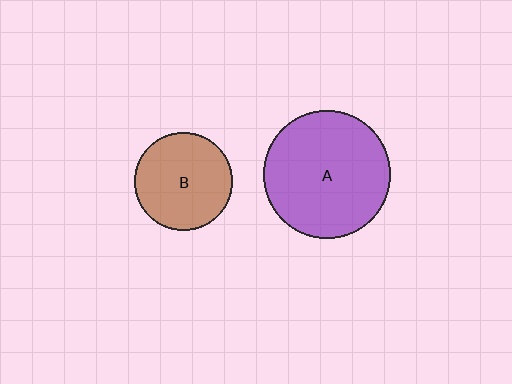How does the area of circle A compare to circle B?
Approximately 1.7 times.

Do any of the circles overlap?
No, none of the circles overlap.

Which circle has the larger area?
Circle A (purple).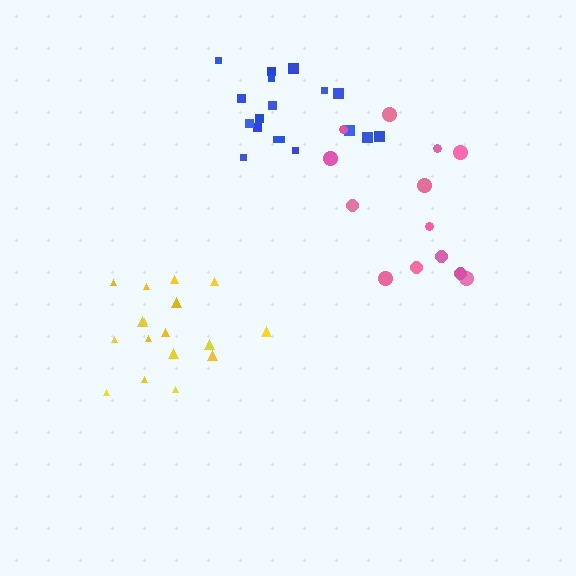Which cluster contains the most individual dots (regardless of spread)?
Blue (19).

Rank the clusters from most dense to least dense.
yellow, blue, pink.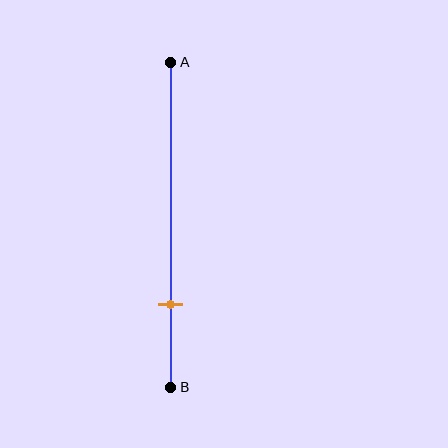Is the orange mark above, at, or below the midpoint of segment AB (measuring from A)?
The orange mark is below the midpoint of segment AB.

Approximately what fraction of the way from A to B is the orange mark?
The orange mark is approximately 75% of the way from A to B.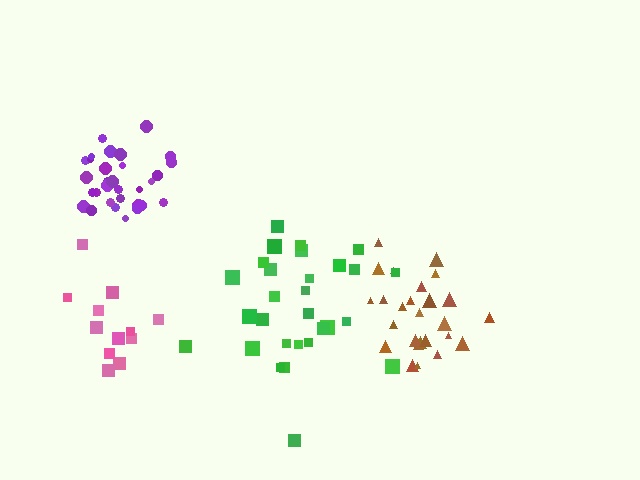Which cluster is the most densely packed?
Purple.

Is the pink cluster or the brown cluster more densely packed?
Brown.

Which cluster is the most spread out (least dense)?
Green.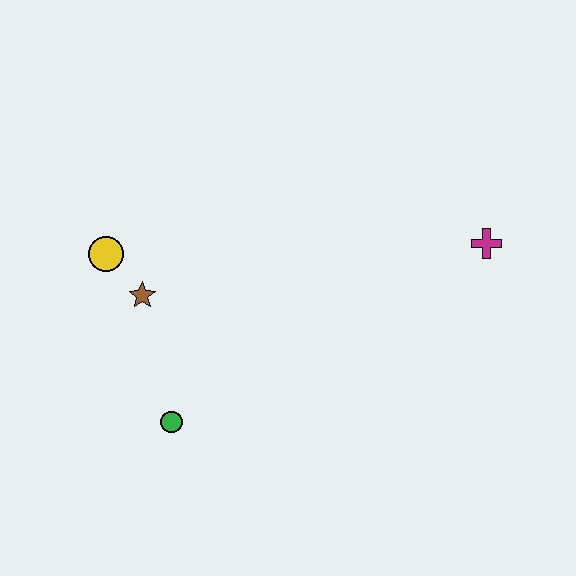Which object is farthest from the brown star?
The magenta cross is farthest from the brown star.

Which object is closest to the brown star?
The yellow circle is closest to the brown star.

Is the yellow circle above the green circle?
Yes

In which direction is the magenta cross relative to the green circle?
The magenta cross is to the right of the green circle.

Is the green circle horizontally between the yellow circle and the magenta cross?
Yes